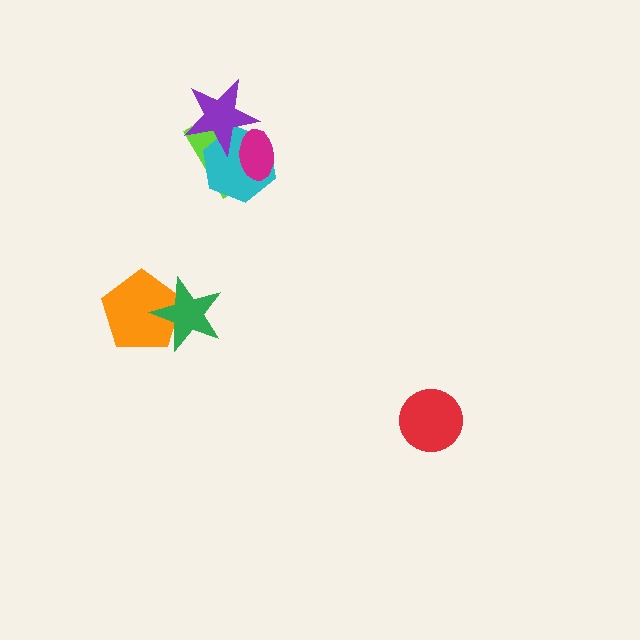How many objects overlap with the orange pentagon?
1 object overlaps with the orange pentagon.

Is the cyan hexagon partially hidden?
Yes, it is partially covered by another shape.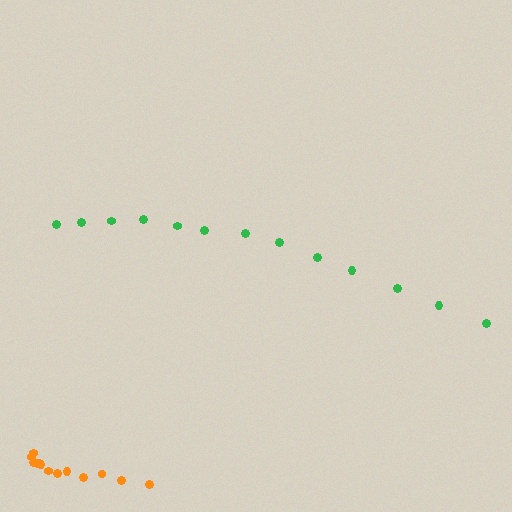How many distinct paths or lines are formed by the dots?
There are 2 distinct paths.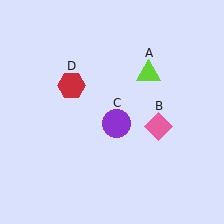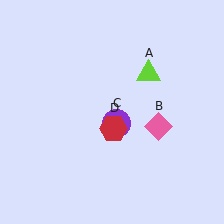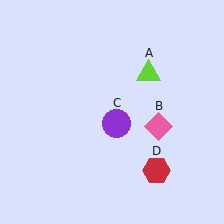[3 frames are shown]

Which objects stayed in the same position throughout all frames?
Lime triangle (object A) and pink diamond (object B) and purple circle (object C) remained stationary.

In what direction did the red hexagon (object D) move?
The red hexagon (object D) moved down and to the right.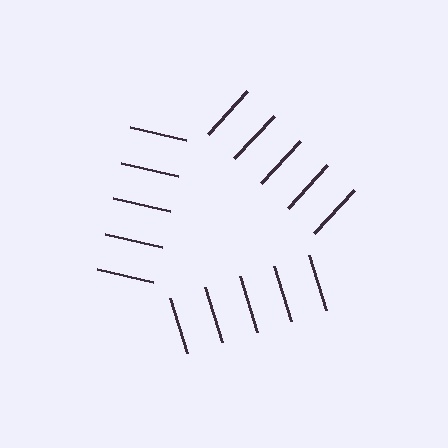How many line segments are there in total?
15 — 5 along each of the 3 edges.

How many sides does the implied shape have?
3 sides — the line-ends trace a triangle.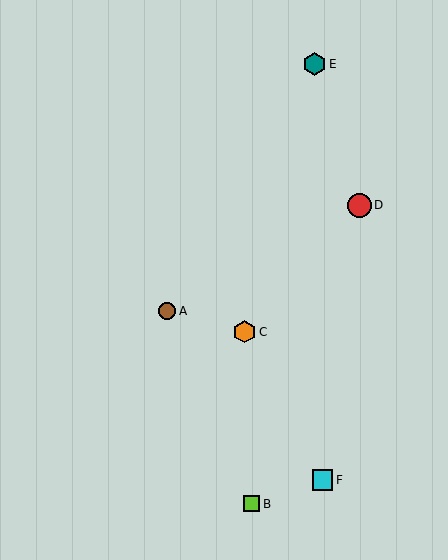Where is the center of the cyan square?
The center of the cyan square is at (323, 480).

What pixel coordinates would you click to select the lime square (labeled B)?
Click at (252, 504) to select the lime square B.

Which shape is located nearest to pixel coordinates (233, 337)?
The orange hexagon (labeled C) at (244, 332) is nearest to that location.